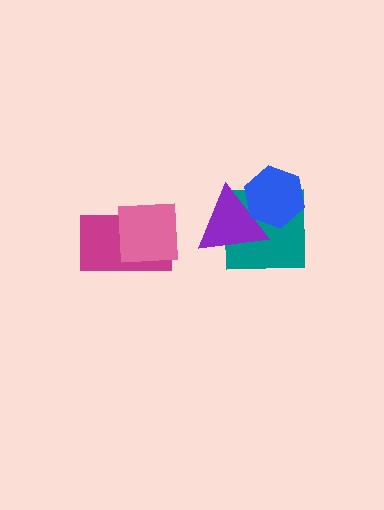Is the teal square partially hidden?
Yes, it is partially covered by another shape.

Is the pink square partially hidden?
No, no other shape covers it.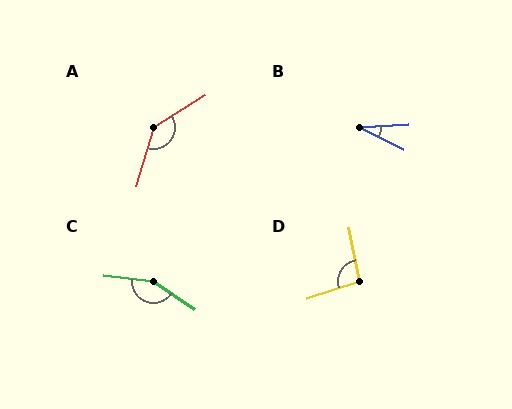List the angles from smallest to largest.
B (29°), D (98°), A (138°), C (153°).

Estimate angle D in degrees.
Approximately 98 degrees.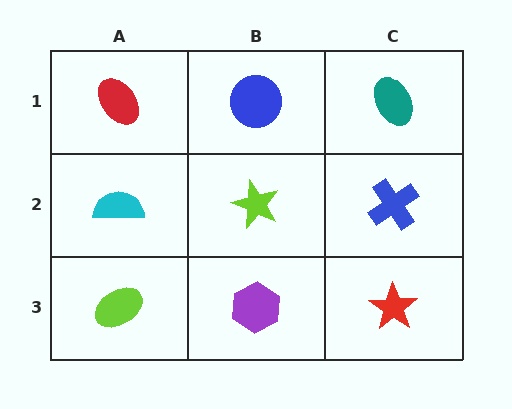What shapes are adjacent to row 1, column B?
A lime star (row 2, column B), a red ellipse (row 1, column A), a teal ellipse (row 1, column C).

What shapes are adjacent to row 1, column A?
A cyan semicircle (row 2, column A), a blue circle (row 1, column B).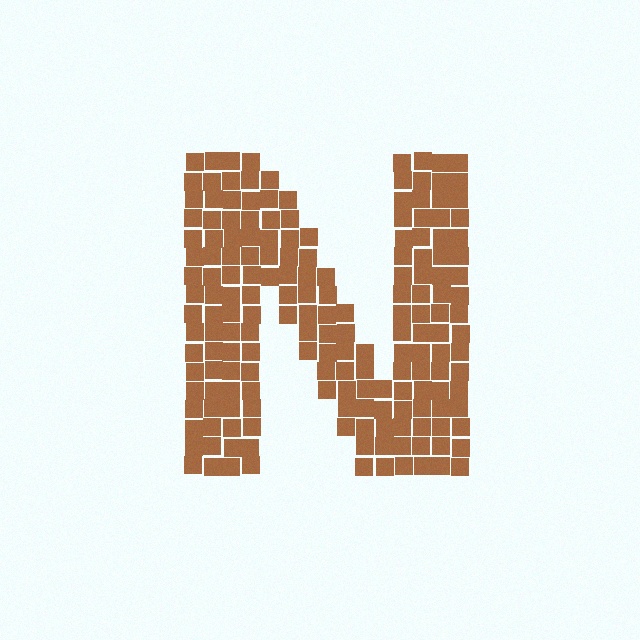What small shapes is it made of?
It is made of small squares.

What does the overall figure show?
The overall figure shows the letter N.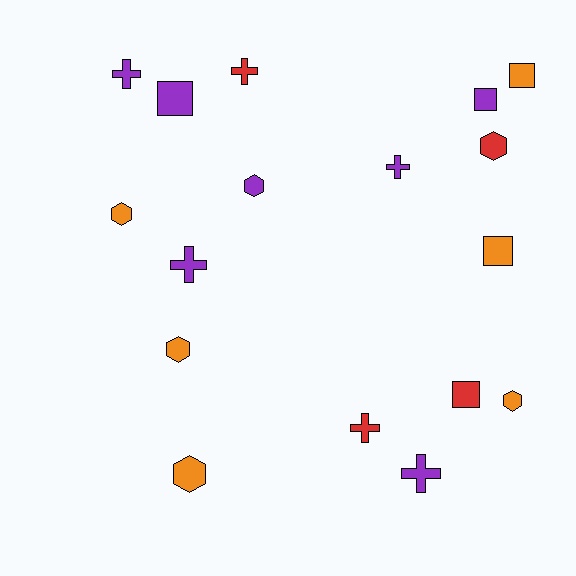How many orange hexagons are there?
There are 4 orange hexagons.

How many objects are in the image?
There are 17 objects.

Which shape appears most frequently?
Hexagon, with 6 objects.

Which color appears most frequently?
Purple, with 7 objects.